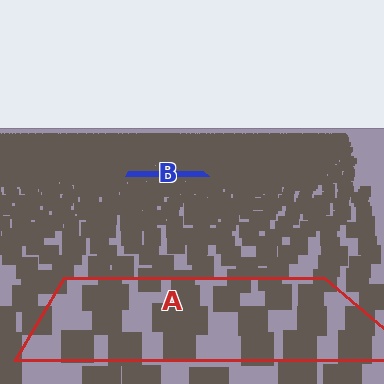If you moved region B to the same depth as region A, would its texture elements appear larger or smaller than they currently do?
They would appear larger. At a closer depth, the same texture elements are projected at a bigger on-screen size.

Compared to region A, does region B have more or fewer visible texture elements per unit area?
Region B has more texture elements per unit area — they are packed more densely because it is farther away.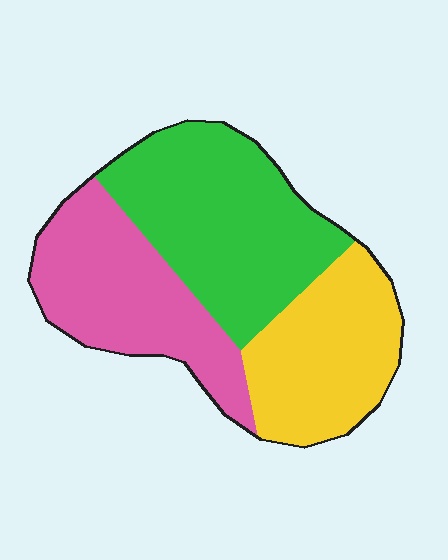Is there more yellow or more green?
Green.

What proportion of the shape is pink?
Pink covers roughly 30% of the shape.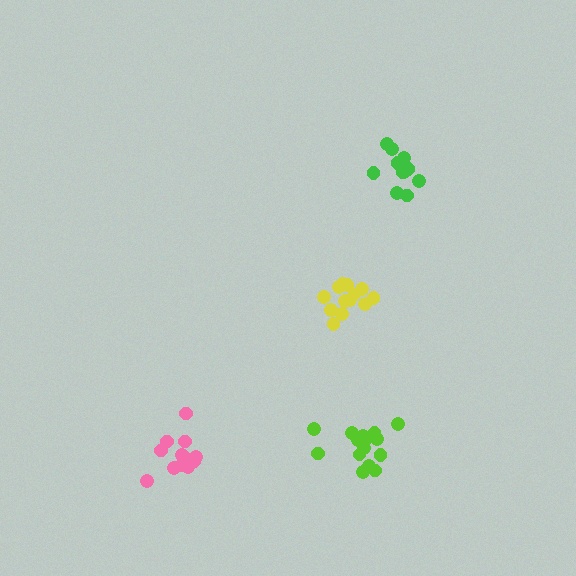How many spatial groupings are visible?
There are 4 spatial groupings.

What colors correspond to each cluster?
The clusters are colored: yellow, pink, lime, green.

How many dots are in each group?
Group 1: 13 dots, Group 2: 13 dots, Group 3: 16 dots, Group 4: 11 dots (53 total).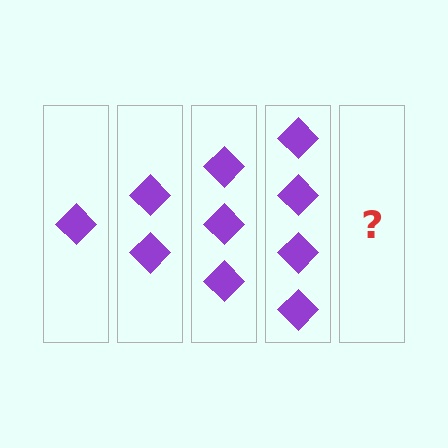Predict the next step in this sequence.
The next step is 5 diamonds.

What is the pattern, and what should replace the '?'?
The pattern is that each step adds one more diamond. The '?' should be 5 diamonds.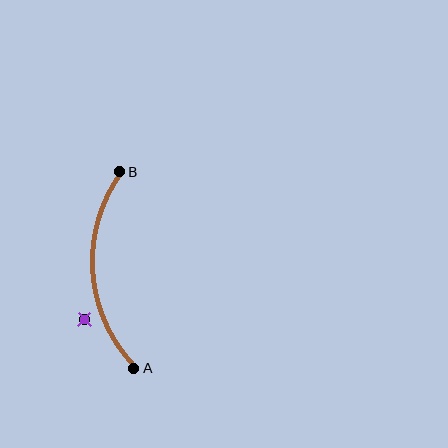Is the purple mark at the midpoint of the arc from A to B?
No — the purple mark does not lie on the arc at all. It sits slightly outside the curve.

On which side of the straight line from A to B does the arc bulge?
The arc bulges to the left of the straight line connecting A and B.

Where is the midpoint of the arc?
The arc midpoint is the point on the curve farthest from the straight line joining A and B. It sits to the left of that line.